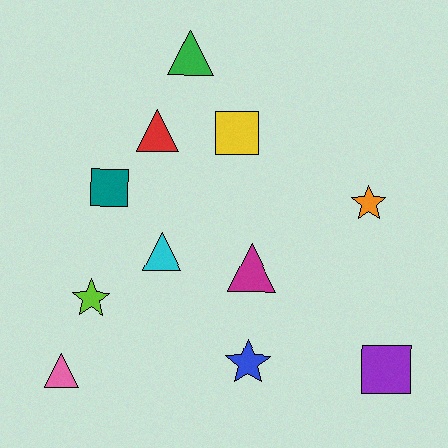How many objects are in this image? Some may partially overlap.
There are 11 objects.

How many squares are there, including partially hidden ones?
There are 3 squares.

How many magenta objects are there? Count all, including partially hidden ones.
There is 1 magenta object.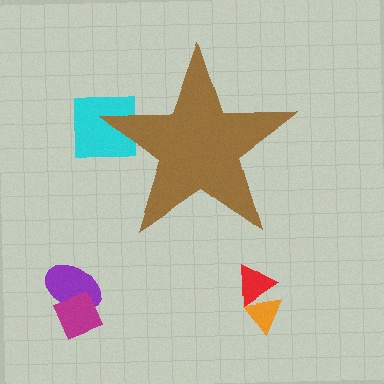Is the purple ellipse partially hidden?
No, the purple ellipse is fully visible.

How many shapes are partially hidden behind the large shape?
1 shape is partially hidden.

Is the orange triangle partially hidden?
No, the orange triangle is fully visible.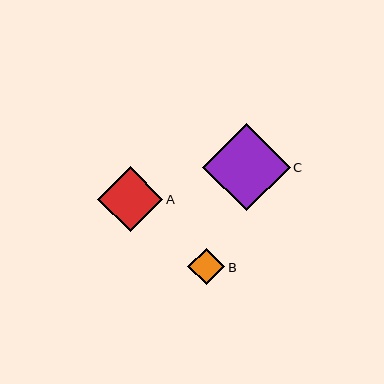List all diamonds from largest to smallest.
From largest to smallest: C, A, B.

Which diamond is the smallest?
Diamond B is the smallest with a size of approximately 37 pixels.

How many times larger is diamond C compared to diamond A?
Diamond C is approximately 1.3 times the size of diamond A.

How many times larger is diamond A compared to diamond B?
Diamond A is approximately 1.8 times the size of diamond B.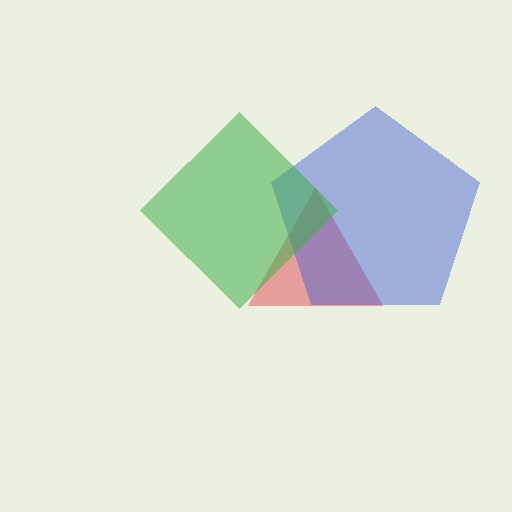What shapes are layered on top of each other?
The layered shapes are: a red triangle, a blue pentagon, a green diamond.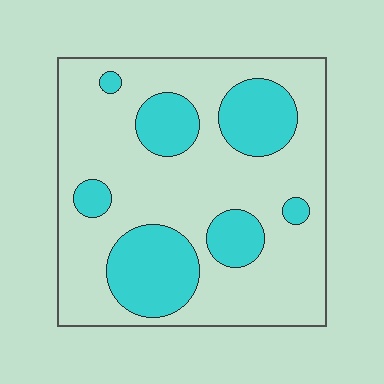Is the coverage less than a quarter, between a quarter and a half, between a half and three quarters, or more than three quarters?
Between a quarter and a half.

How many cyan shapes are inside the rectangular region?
7.